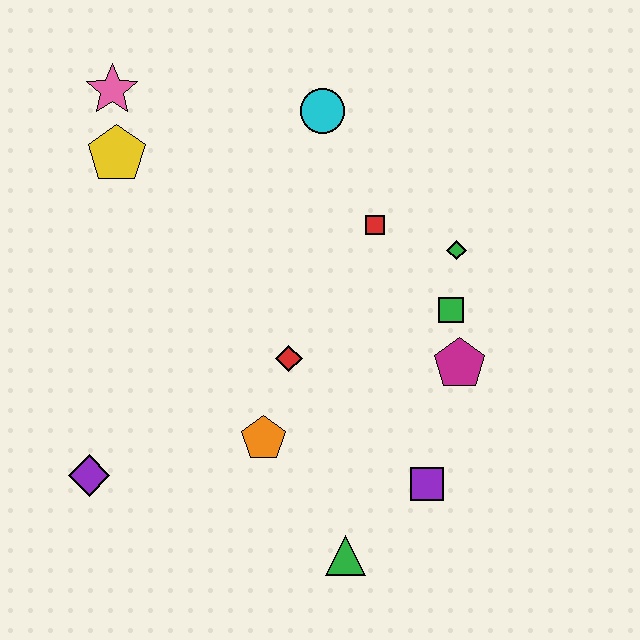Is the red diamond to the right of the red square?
No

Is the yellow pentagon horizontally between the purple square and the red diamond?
No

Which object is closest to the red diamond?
The orange pentagon is closest to the red diamond.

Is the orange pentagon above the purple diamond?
Yes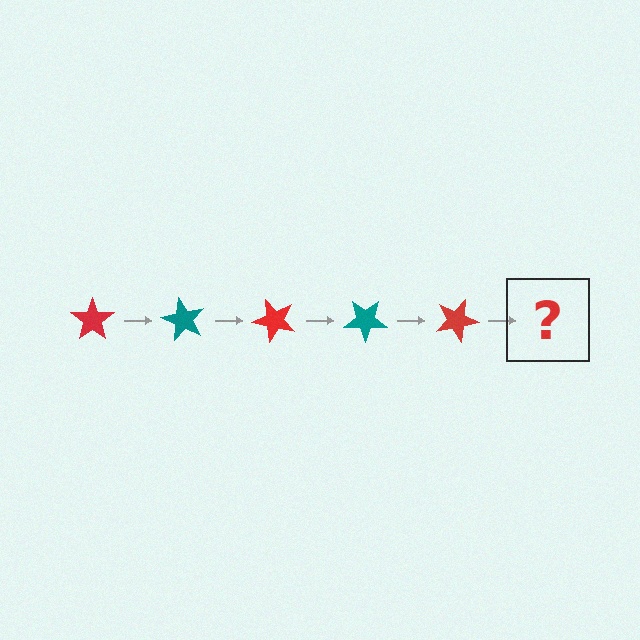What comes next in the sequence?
The next element should be a teal star, rotated 300 degrees from the start.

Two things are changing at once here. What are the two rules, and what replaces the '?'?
The two rules are that it rotates 60 degrees each step and the color cycles through red and teal. The '?' should be a teal star, rotated 300 degrees from the start.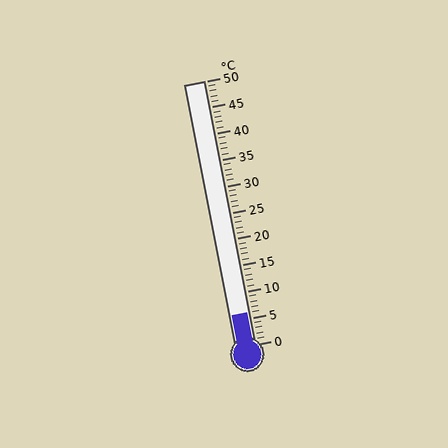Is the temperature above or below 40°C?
The temperature is below 40°C.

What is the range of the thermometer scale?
The thermometer scale ranges from 0°C to 50°C.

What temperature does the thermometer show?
The thermometer shows approximately 6°C.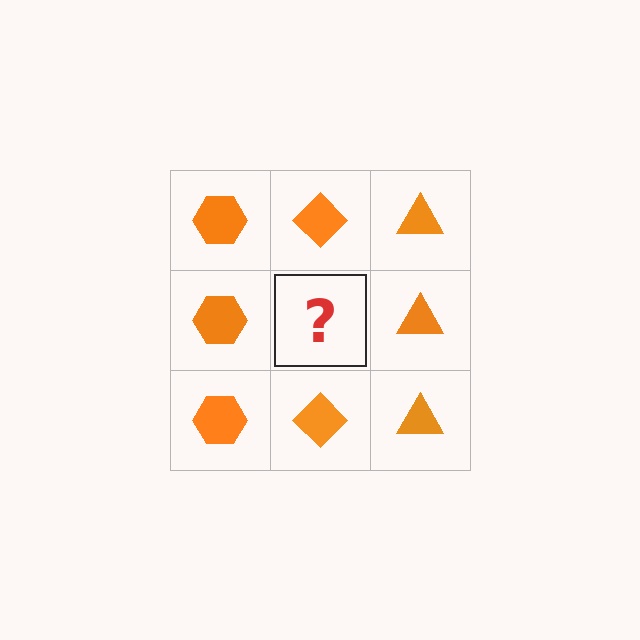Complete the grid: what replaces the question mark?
The question mark should be replaced with an orange diamond.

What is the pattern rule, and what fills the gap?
The rule is that each column has a consistent shape. The gap should be filled with an orange diamond.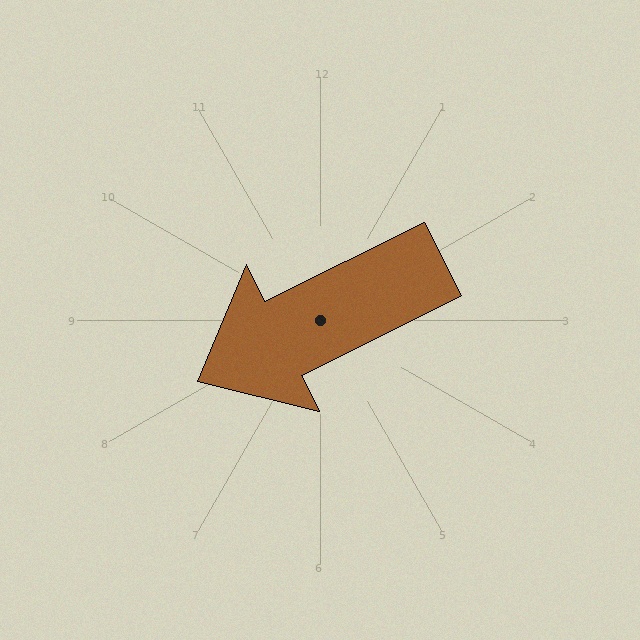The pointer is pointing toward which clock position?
Roughly 8 o'clock.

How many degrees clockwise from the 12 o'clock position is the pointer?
Approximately 244 degrees.